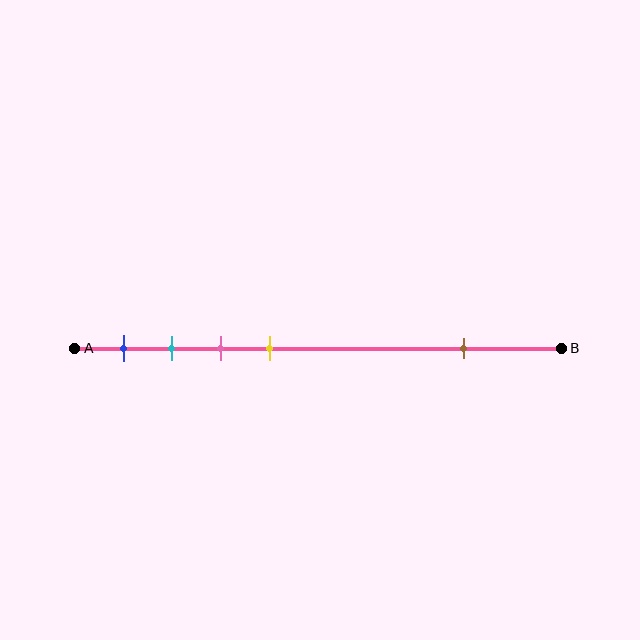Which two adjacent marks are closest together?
The cyan and pink marks are the closest adjacent pair.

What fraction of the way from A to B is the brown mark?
The brown mark is approximately 80% (0.8) of the way from A to B.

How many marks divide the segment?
There are 5 marks dividing the segment.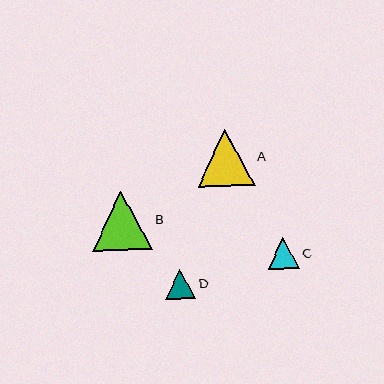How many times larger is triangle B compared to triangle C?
Triangle B is approximately 1.9 times the size of triangle C.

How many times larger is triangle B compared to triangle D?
Triangle B is approximately 2.0 times the size of triangle D.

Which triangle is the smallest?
Triangle D is the smallest with a size of approximately 30 pixels.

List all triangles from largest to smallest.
From largest to smallest: B, A, C, D.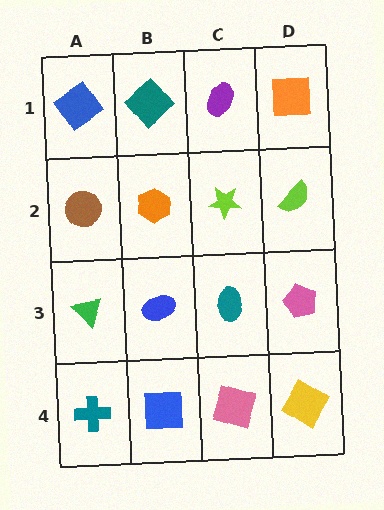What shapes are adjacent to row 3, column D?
A lime semicircle (row 2, column D), a yellow diamond (row 4, column D), a teal ellipse (row 3, column C).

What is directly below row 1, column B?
An orange hexagon.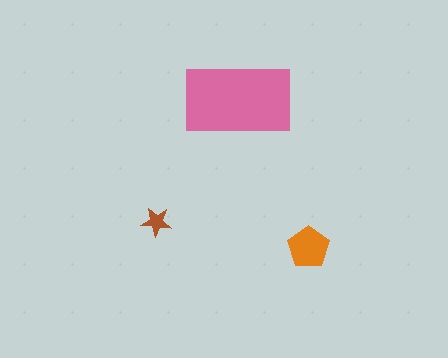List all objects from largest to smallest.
The pink rectangle, the orange pentagon, the brown star.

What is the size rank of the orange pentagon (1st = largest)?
2nd.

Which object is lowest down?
The orange pentagon is bottommost.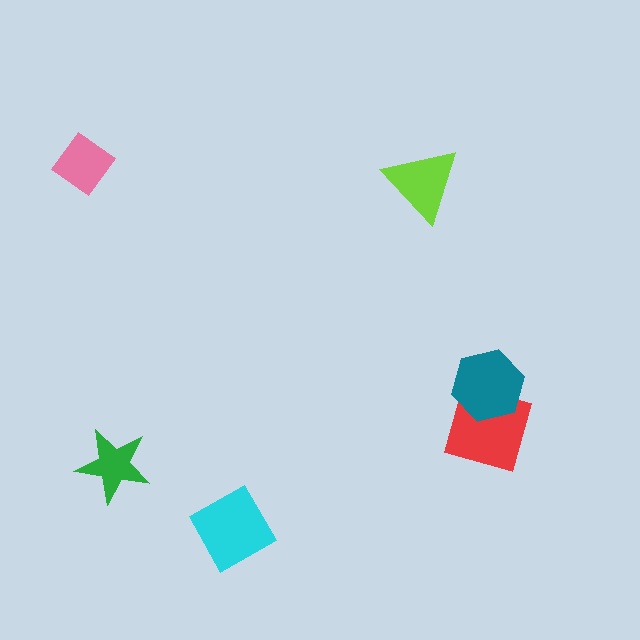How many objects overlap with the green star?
0 objects overlap with the green star.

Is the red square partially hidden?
Yes, it is partially covered by another shape.